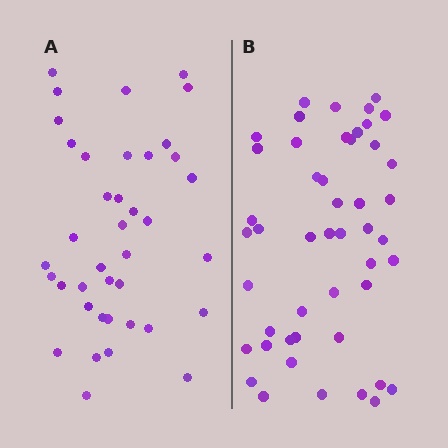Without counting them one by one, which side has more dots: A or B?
Region B (the right region) has more dots.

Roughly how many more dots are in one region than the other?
Region B has roughly 8 or so more dots than region A.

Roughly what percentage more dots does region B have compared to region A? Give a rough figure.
About 25% more.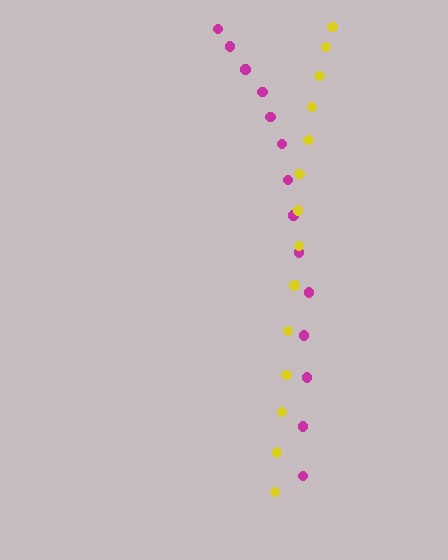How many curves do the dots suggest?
There are 2 distinct paths.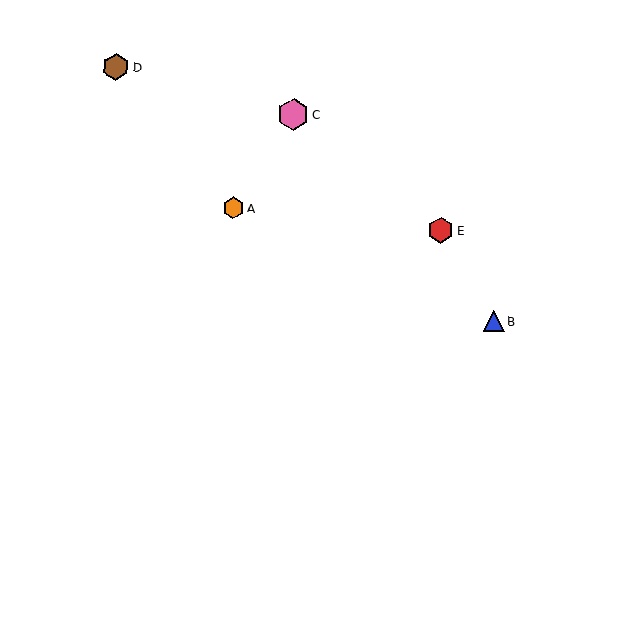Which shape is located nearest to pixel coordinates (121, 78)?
The brown hexagon (labeled D) at (116, 67) is nearest to that location.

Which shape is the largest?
The pink hexagon (labeled C) is the largest.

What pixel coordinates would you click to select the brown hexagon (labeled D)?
Click at (116, 67) to select the brown hexagon D.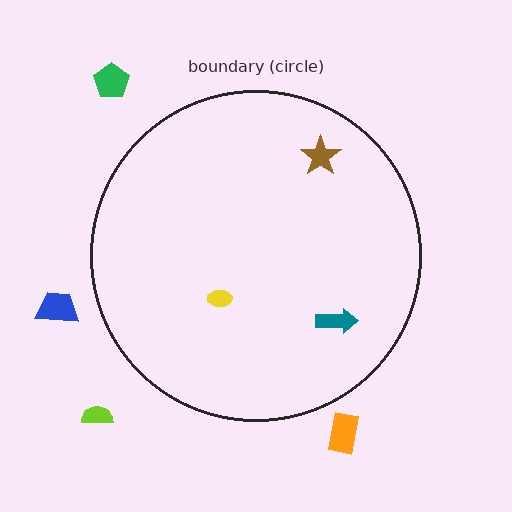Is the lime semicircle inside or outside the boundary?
Outside.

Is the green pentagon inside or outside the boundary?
Outside.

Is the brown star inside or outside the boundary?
Inside.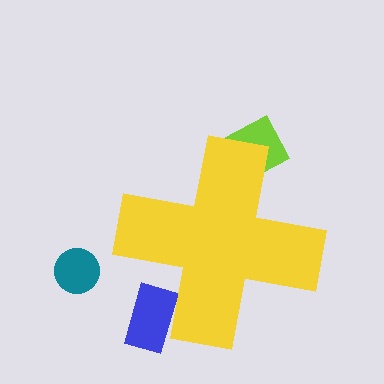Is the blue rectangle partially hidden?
Yes, the blue rectangle is partially hidden behind the yellow cross.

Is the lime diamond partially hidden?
Yes, the lime diamond is partially hidden behind the yellow cross.